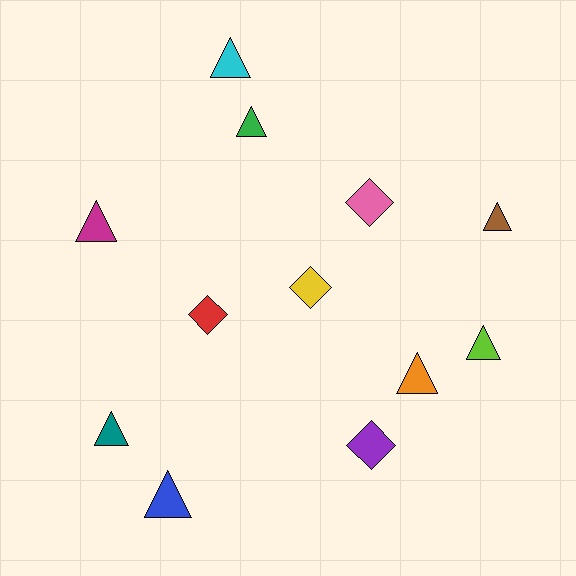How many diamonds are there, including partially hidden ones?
There are 4 diamonds.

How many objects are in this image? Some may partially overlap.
There are 12 objects.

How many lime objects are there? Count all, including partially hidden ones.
There is 1 lime object.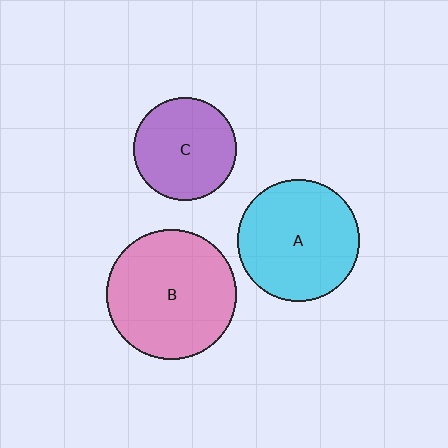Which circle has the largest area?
Circle B (pink).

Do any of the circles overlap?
No, none of the circles overlap.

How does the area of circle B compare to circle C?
Approximately 1.6 times.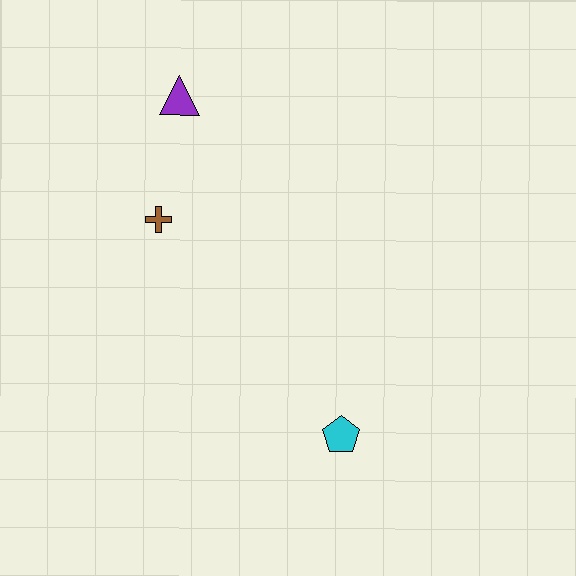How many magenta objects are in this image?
There are no magenta objects.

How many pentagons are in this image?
There is 1 pentagon.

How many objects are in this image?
There are 3 objects.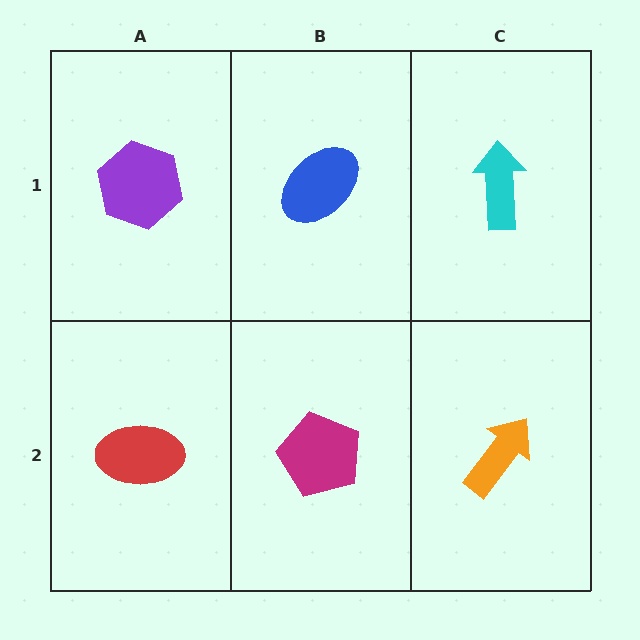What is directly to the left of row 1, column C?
A blue ellipse.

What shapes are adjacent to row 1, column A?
A red ellipse (row 2, column A), a blue ellipse (row 1, column B).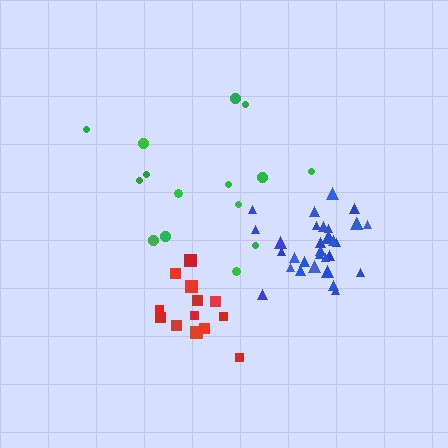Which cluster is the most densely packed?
Blue.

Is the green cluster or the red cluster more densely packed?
Red.